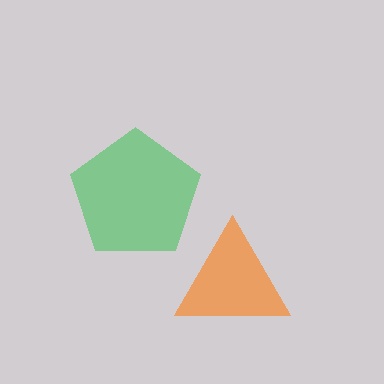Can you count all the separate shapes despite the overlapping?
Yes, there are 2 separate shapes.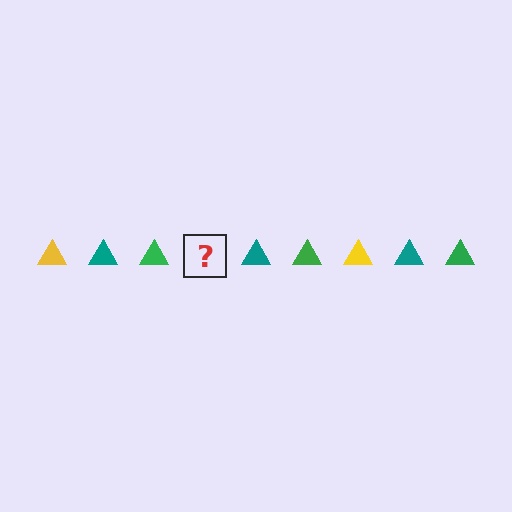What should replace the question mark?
The question mark should be replaced with a yellow triangle.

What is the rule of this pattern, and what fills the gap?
The rule is that the pattern cycles through yellow, teal, green triangles. The gap should be filled with a yellow triangle.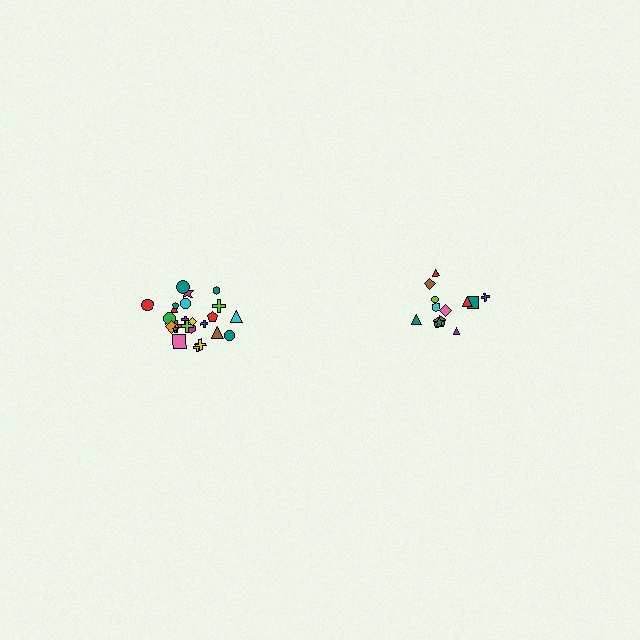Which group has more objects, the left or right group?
The left group.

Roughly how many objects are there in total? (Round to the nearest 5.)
Roughly 35 objects in total.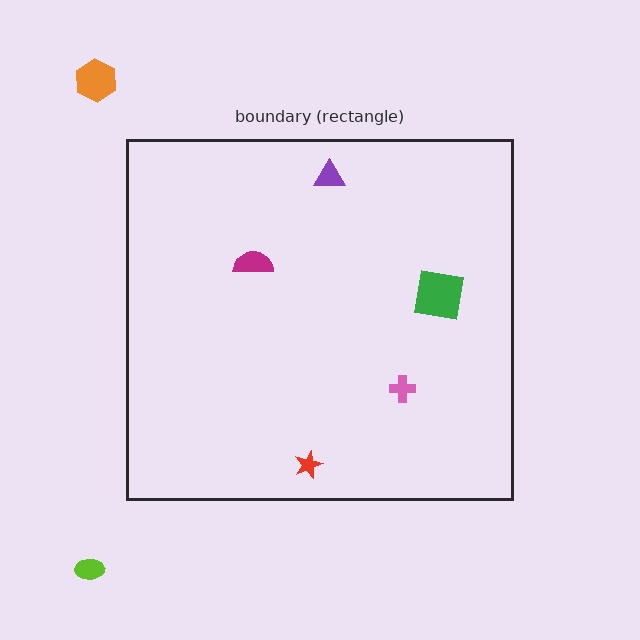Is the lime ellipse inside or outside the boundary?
Outside.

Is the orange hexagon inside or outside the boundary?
Outside.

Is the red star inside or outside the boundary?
Inside.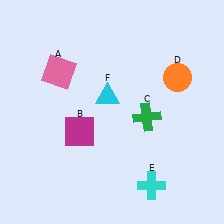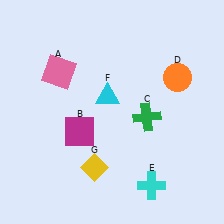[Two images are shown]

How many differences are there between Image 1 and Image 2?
There is 1 difference between the two images.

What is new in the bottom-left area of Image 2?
A yellow diamond (G) was added in the bottom-left area of Image 2.